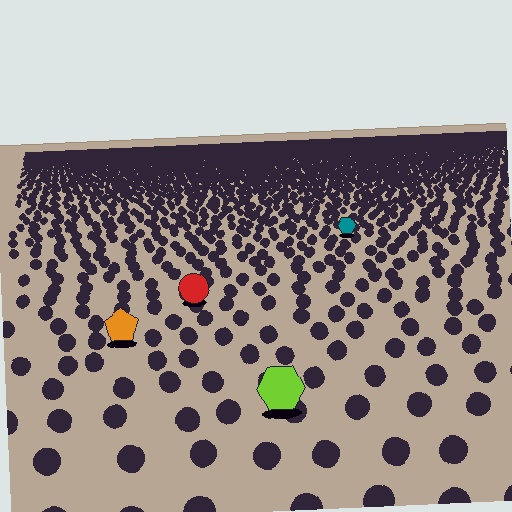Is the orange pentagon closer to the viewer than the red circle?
Yes. The orange pentagon is closer — you can tell from the texture gradient: the ground texture is coarser near it.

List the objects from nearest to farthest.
From nearest to farthest: the lime hexagon, the orange pentagon, the red circle, the teal hexagon.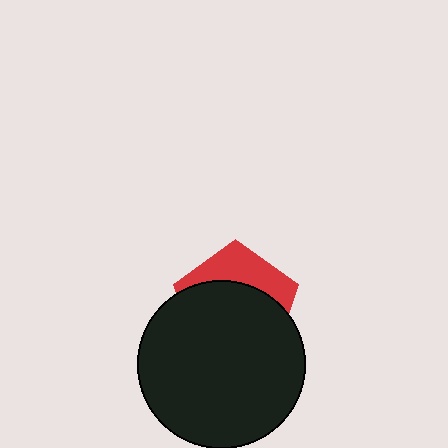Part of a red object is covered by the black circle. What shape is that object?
It is a pentagon.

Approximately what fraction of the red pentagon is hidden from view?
Roughly 67% of the red pentagon is hidden behind the black circle.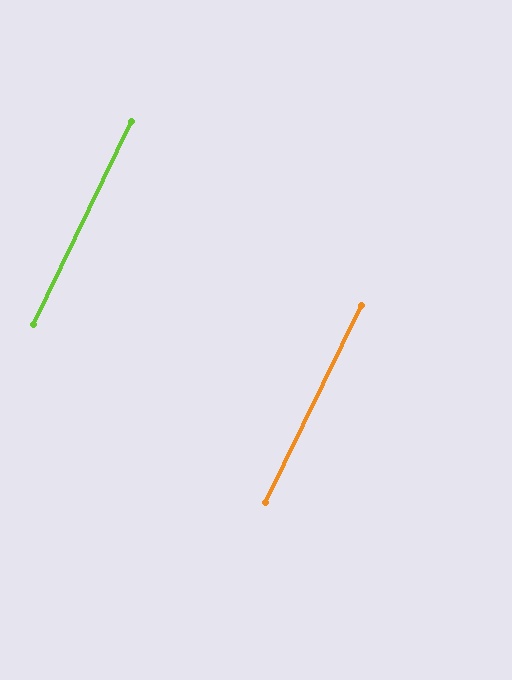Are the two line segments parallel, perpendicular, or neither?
Parallel — their directions differ by only 0.1°.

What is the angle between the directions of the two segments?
Approximately 0 degrees.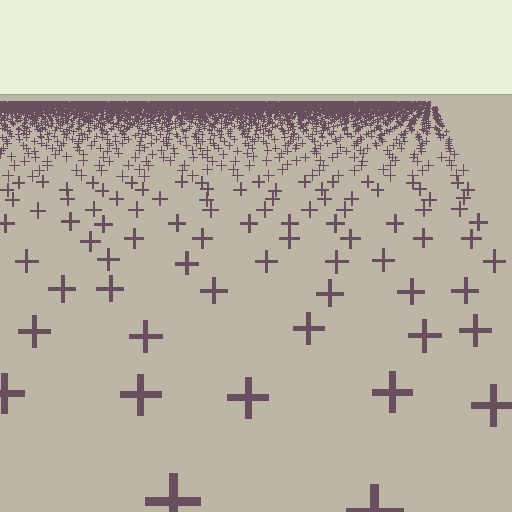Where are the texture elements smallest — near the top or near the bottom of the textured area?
Near the top.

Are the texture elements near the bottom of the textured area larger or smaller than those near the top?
Larger. Near the bottom, elements are closer to the viewer and appear at a bigger on-screen size.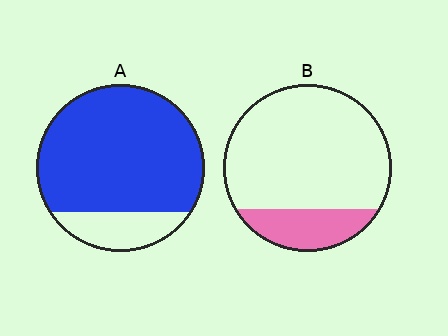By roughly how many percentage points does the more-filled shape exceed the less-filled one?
By roughly 60 percentage points (A over B).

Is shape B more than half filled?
No.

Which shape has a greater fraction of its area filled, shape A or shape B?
Shape A.